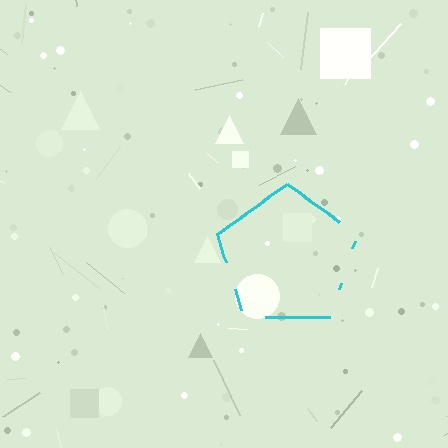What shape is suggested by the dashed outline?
The dashed outline suggests a pentagon.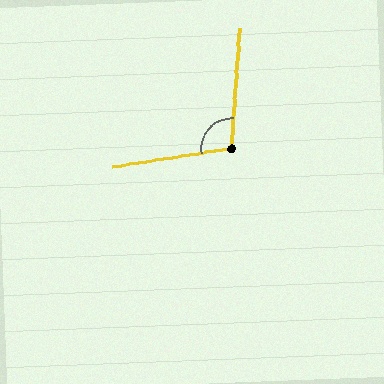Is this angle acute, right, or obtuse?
It is obtuse.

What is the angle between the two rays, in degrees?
Approximately 103 degrees.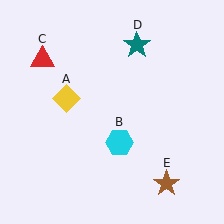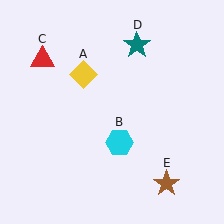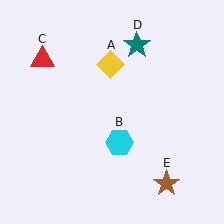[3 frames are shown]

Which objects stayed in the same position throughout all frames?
Cyan hexagon (object B) and red triangle (object C) and teal star (object D) and brown star (object E) remained stationary.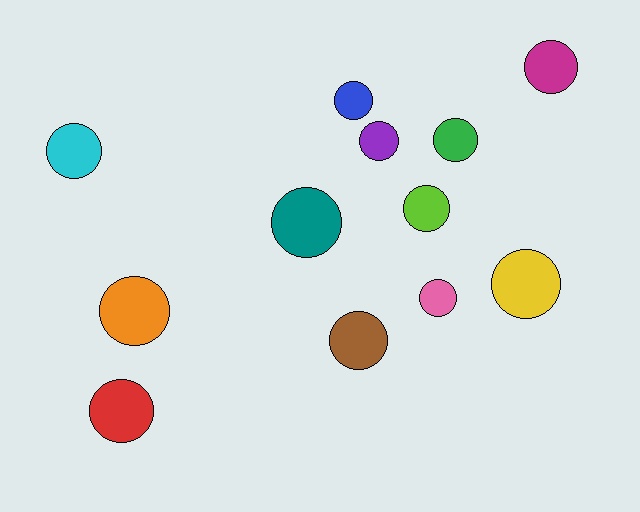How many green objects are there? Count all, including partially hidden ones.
There is 1 green object.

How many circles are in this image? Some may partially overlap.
There are 12 circles.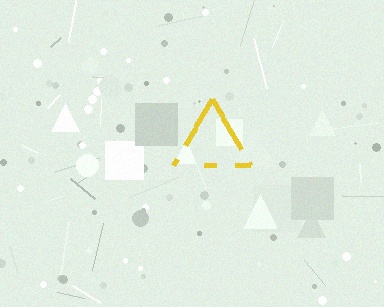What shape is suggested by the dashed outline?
The dashed outline suggests a triangle.